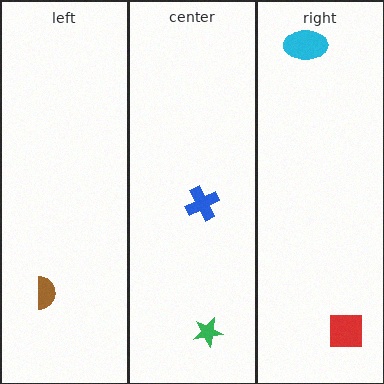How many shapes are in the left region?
1.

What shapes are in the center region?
The blue cross, the green star.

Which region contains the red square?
The right region.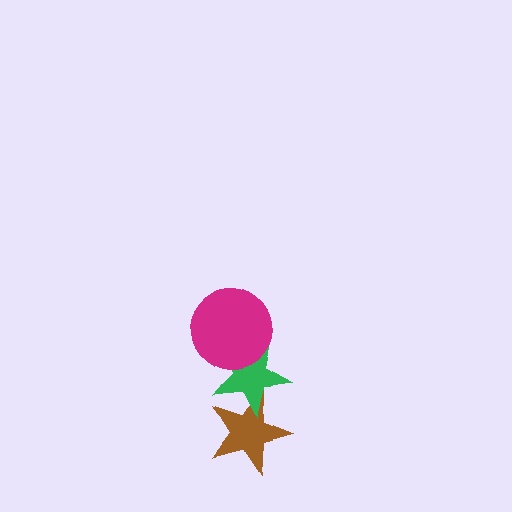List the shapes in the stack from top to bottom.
From top to bottom: the magenta circle, the green star, the brown star.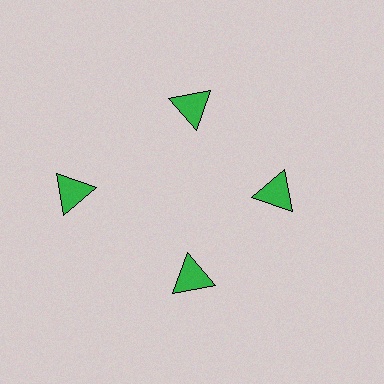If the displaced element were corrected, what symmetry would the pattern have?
It would have 4-fold rotational symmetry — the pattern would map onto itself every 90 degrees.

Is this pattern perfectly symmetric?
No. The 4 green triangles are arranged in a ring, but one element near the 9 o'clock position is pushed outward from the center, breaking the 4-fold rotational symmetry.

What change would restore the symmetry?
The symmetry would be restored by moving it inward, back onto the ring so that all 4 triangles sit at equal angles and equal distance from the center.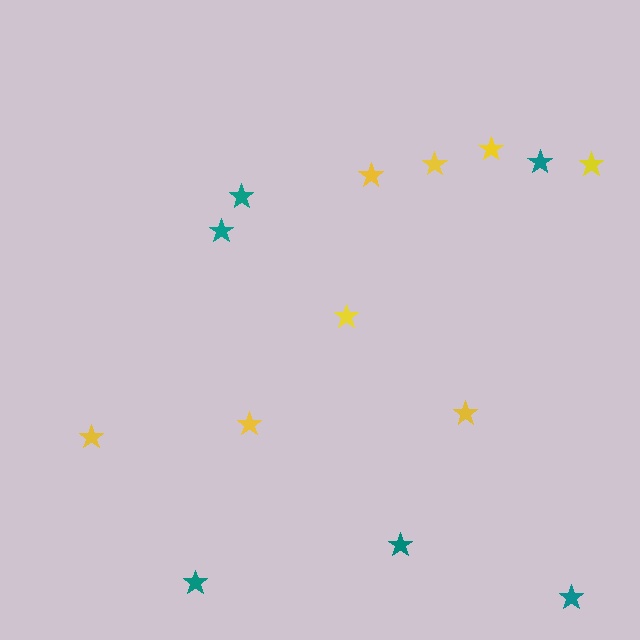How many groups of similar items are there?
There are 2 groups: one group of teal stars (6) and one group of yellow stars (8).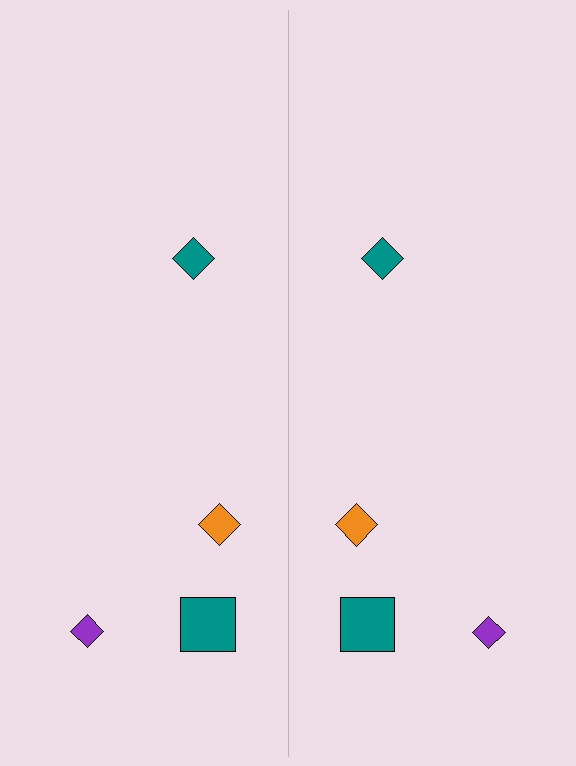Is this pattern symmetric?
Yes, this pattern has bilateral (reflection) symmetry.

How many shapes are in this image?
There are 8 shapes in this image.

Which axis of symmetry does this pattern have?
The pattern has a vertical axis of symmetry running through the center of the image.